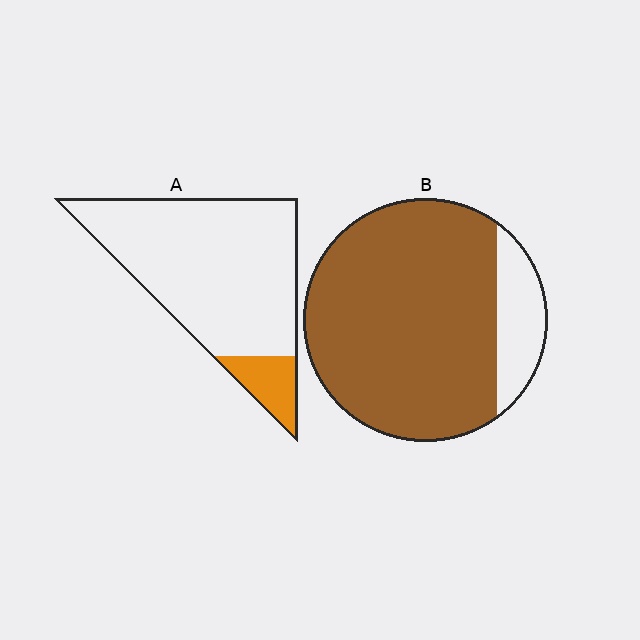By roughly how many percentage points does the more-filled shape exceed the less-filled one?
By roughly 70 percentage points (B over A).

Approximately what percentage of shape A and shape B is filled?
A is approximately 15% and B is approximately 85%.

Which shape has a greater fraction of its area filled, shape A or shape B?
Shape B.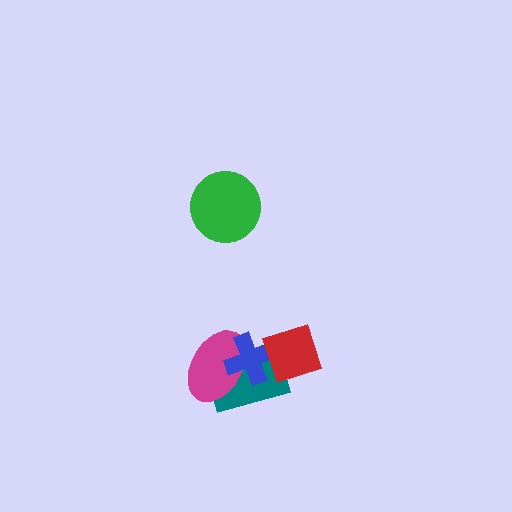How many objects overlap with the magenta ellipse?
2 objects overlap with the magenta ellipse.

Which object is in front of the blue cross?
The red diamond is in front of the blue cross.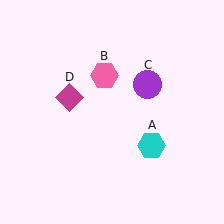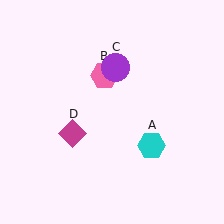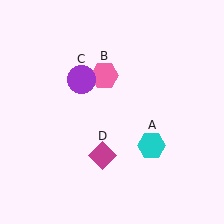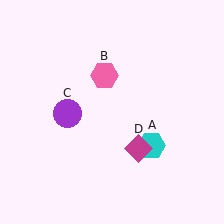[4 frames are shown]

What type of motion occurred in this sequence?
The purple circle (object C), magenta diamond (object D) rotated counterclockwise around the center of the scene.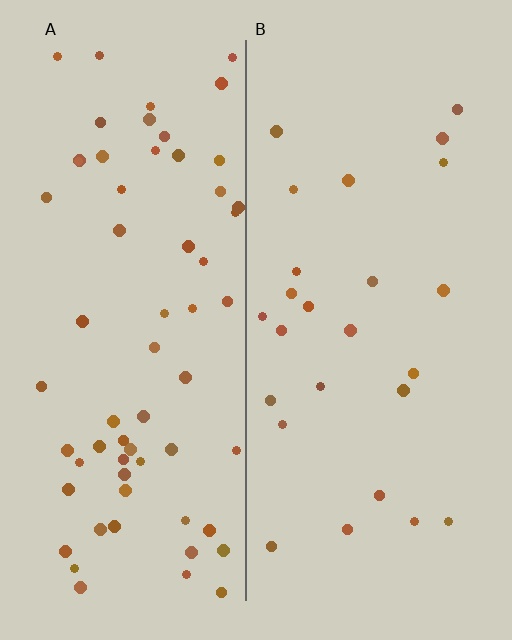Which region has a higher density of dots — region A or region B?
A (the left).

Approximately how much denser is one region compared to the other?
Approximately 2.5× — region A over region B.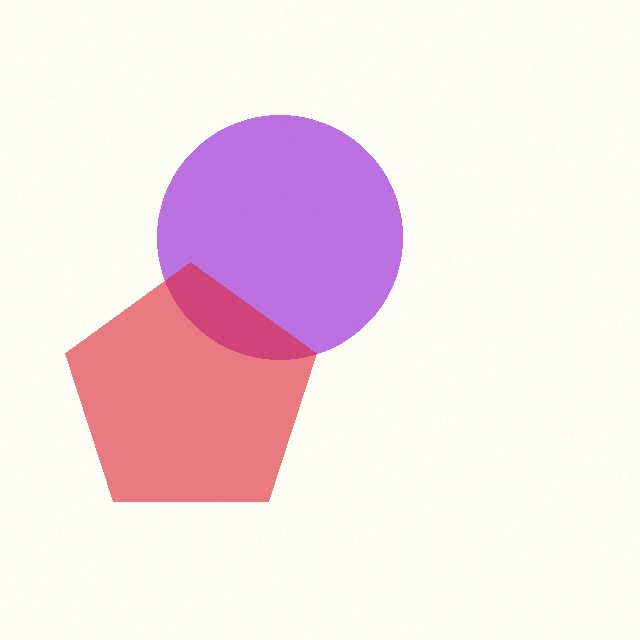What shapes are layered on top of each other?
The layered shapes are: a purple circle, a red pentagon.